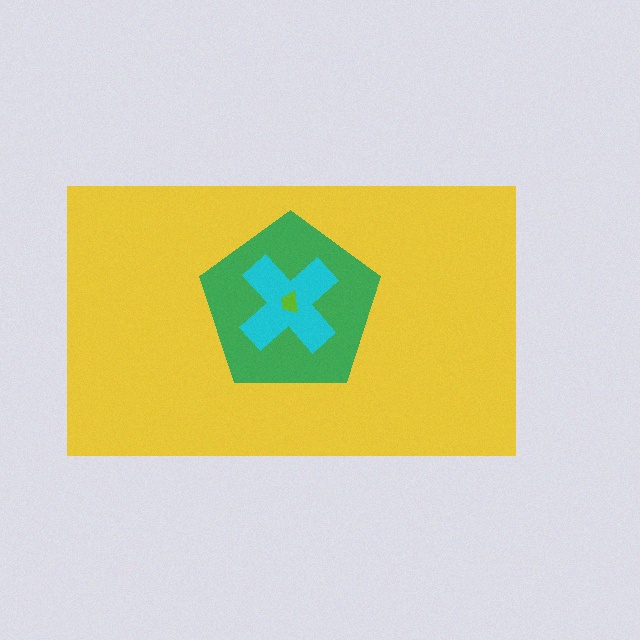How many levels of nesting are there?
4.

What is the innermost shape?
The lime trapezoid.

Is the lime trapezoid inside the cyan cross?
Yes.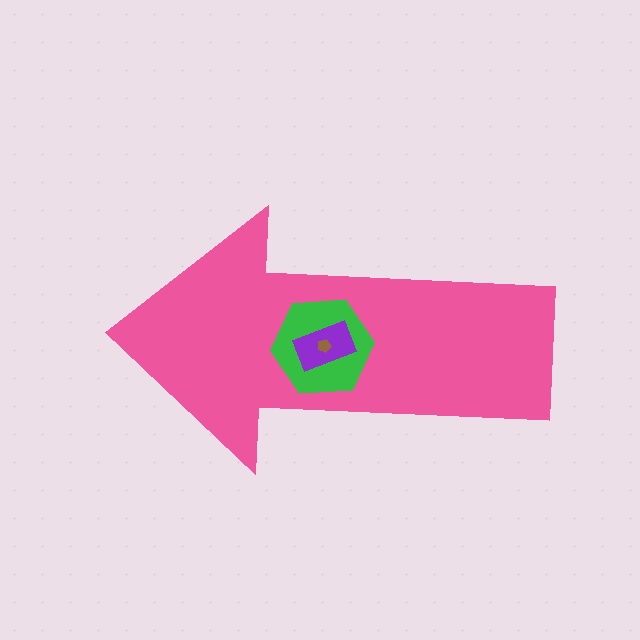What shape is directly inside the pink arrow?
The green hexagon.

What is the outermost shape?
The pink arrow.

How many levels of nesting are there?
4.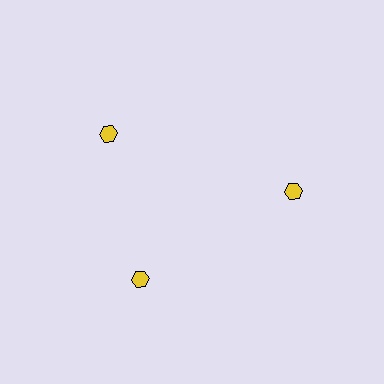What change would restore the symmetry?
The symmetry would be restored by rotating it back into even spacing with its neighbors so that all 3 hexagons sit at equal angles and equal distance from the center.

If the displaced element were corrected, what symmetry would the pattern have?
It would have 3-fold rotational symmetry — the pattern would map onto itself every 120 degrees.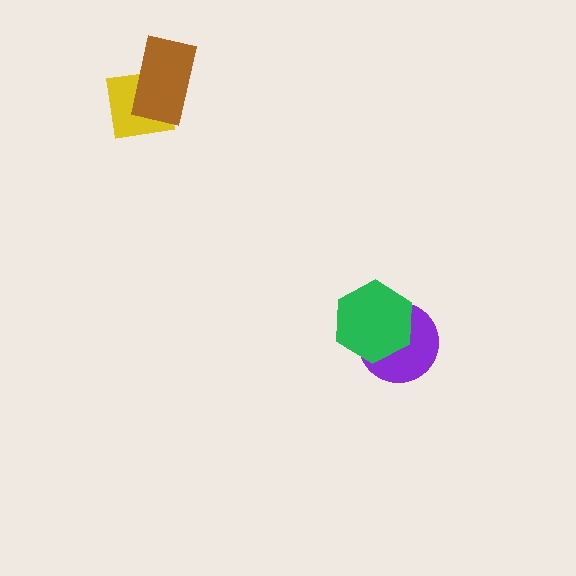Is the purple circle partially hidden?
Yes, it is partially covered by another shape.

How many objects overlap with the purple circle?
1 object overlaps with the purple circle.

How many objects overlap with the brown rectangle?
1 object overlaps with the brown rectangle.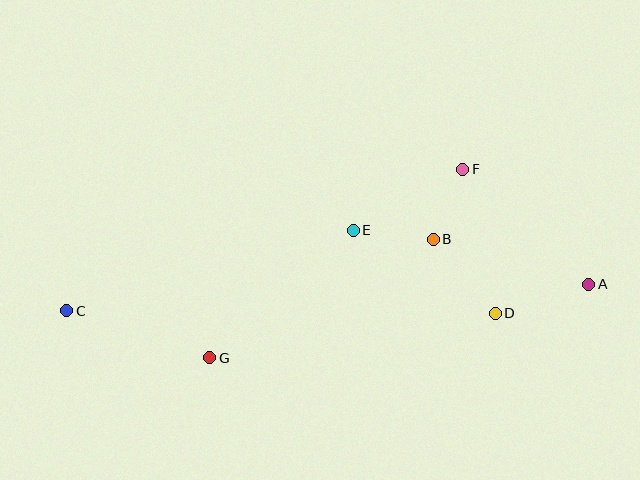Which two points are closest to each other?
Points B and F are closest to each other.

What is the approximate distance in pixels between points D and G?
The distance between D and G is approximately 289 pixels.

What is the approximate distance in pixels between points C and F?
The distance between C and F is approximately 421 pixels.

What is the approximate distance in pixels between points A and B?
The distance between A and B is approximately 162 pixels.